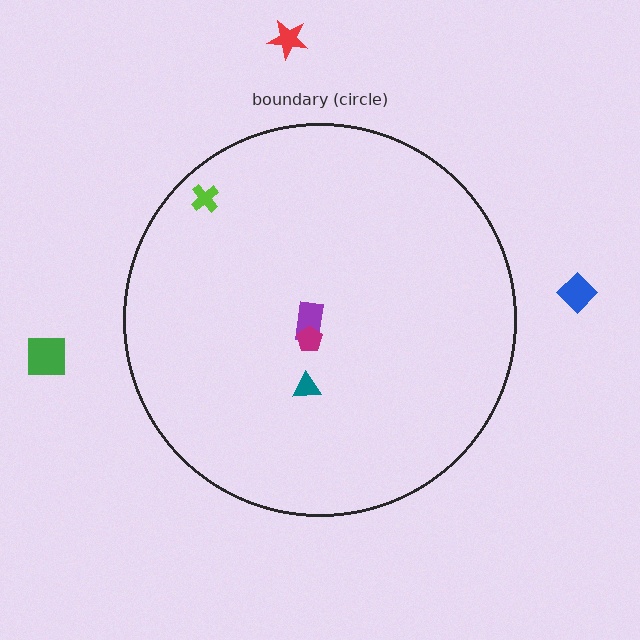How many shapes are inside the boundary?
4 inside, 3 outside.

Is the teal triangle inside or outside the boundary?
Inside.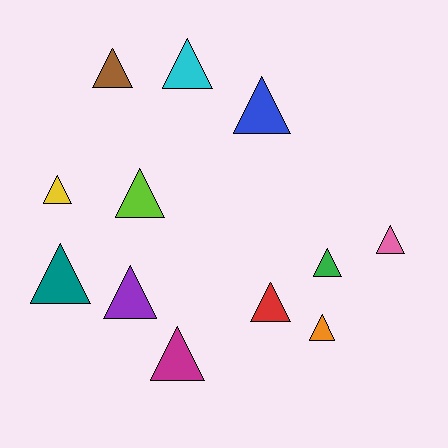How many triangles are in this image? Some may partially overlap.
There are 12 triangles.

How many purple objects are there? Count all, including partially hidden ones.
There is 1 purple object.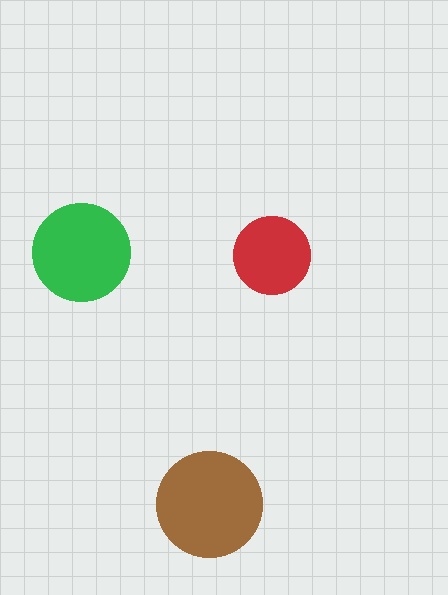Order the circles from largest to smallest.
the brown one, the green one, the red one.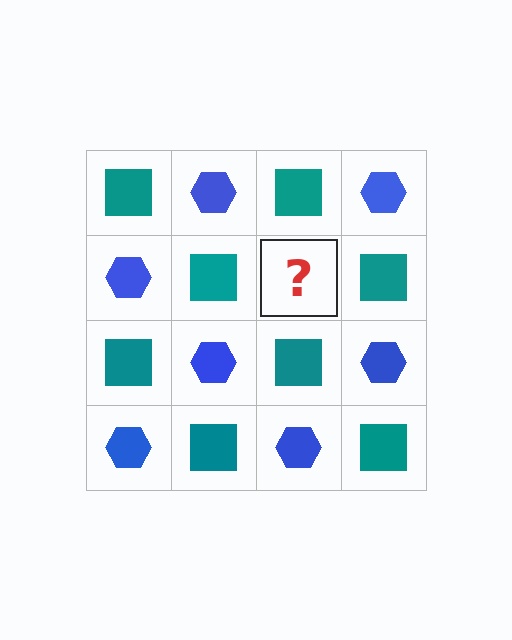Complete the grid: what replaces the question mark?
The question mark should be replaced with a blue hexagon.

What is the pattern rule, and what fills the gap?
The rule is that it alternates teal square and blue hexagon in a checkerboard pattern. The gap should be filled with a blue hexagon.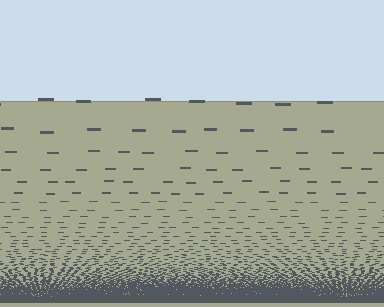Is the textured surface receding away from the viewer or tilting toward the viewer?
The surface appears to tilt toward the viewer. Texture elements get larger and sparser toward the top.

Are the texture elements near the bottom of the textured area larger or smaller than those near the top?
Smaller. The gradient is inverted — elements near the bottom are smaller and denser.